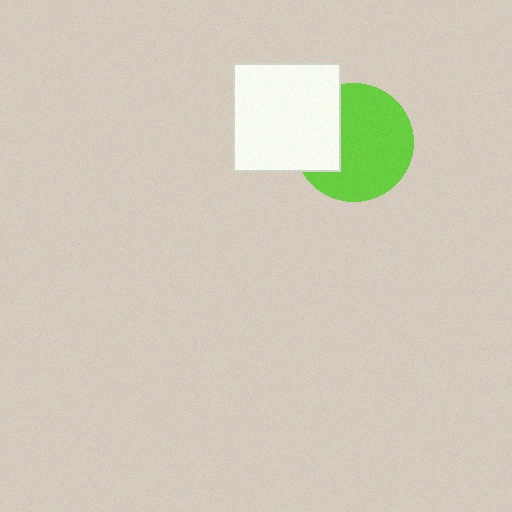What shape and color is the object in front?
The object in front is a white square.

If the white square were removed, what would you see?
You would see the complete lime circle.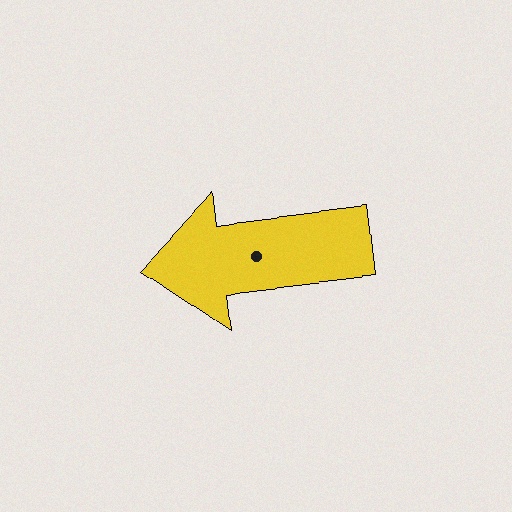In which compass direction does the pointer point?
West.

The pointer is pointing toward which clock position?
Roughly 9 o'clock.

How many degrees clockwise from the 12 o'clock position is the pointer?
Approximately 263 degrees.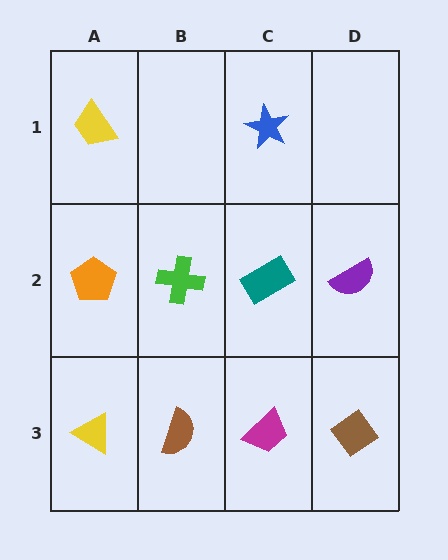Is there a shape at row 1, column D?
No, that cell is empty.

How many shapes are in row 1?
2 shapes.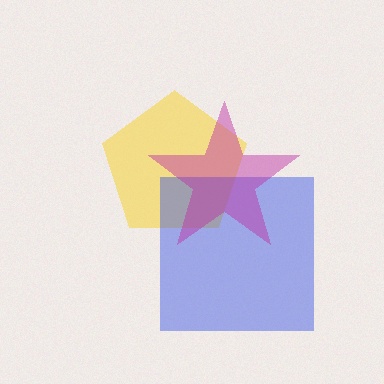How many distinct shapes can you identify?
There are 3 distinct shapes: a yellow pentagon, a blue square, a magenta star.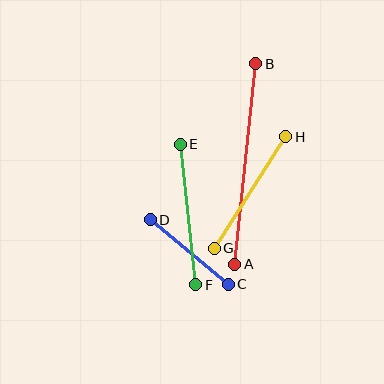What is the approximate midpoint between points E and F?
The midpoint is at approximately (188, 214) pixels.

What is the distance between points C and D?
The distance is approximately 101 pixels.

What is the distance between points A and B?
The distance is approximately 202 pixels.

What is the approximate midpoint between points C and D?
The midpoint is at approximately (189, 252) pixels.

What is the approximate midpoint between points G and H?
The midpoint is at approximately (250, 192) pixels.